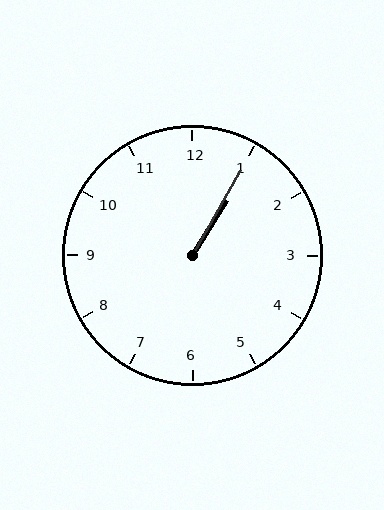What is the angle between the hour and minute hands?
Approximately 2 degrees.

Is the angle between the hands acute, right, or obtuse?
It is acute.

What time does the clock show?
1:05.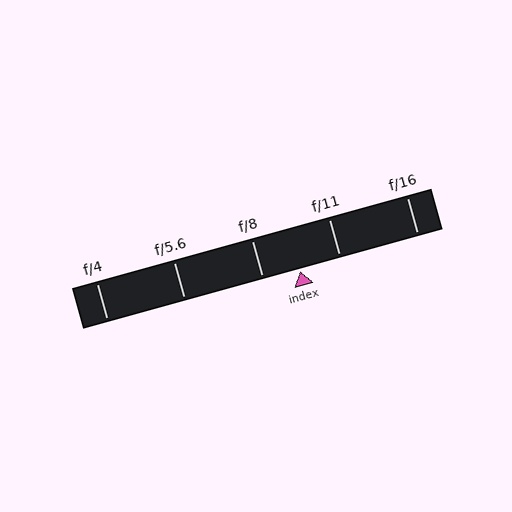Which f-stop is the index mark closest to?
The index mark is closest to f/8.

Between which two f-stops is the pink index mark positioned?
The index mark is between f/8 and f/11.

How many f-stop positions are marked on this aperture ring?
There are 5 f-stop positions marked.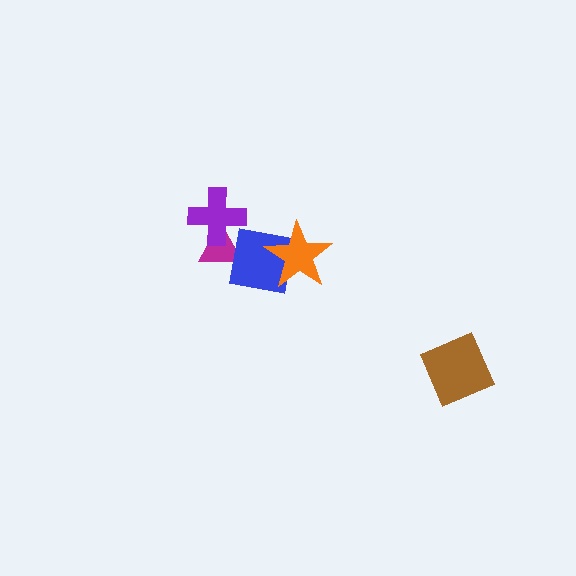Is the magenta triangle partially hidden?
Yes, it is partially covered by another shape.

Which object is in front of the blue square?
The orange star is in front of the blue square.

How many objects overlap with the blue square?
2 objects overlap with the blue square.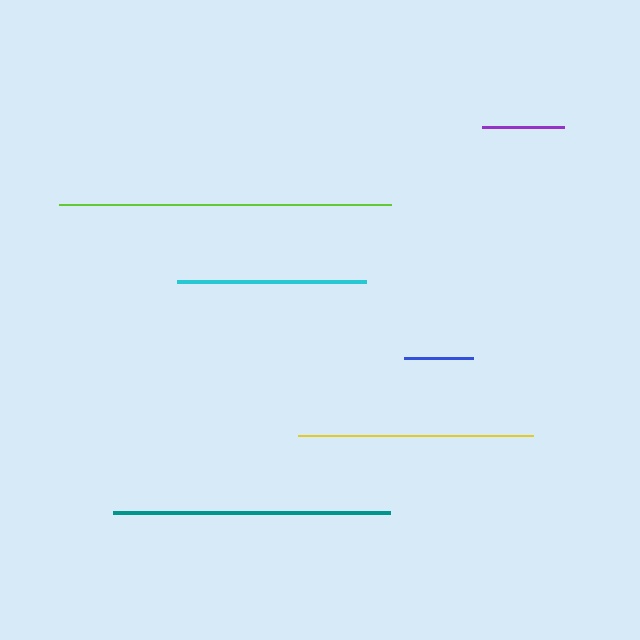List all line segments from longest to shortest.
From longest to shortest: lime, teal, yellow, cyan, purple, blue.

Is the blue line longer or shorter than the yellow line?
The yellow line is longer than the blue line.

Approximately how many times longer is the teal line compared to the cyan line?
The teal line is approximately 1.5 times the length of the cyan line.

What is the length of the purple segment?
The purple segment is approximately 81 pixels long.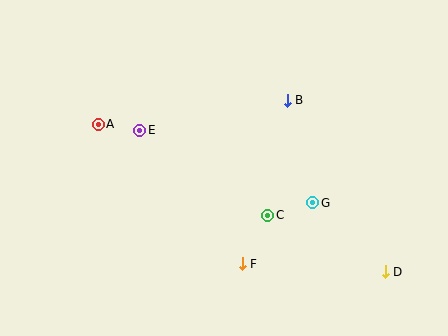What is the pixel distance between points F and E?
The distance between F and E is 169 pixels.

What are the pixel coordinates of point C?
Point C is at (268, 215).